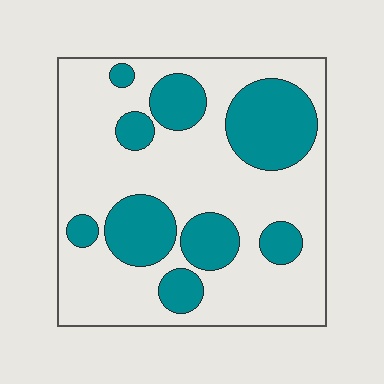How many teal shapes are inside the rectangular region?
9.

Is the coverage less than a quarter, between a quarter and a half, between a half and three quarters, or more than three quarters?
Between a quarter and a half.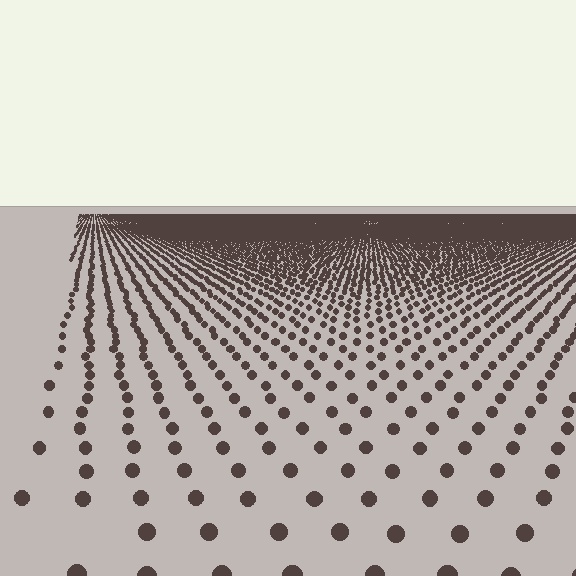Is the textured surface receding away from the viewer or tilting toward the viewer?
The surface is receding away from the viewer. Texture elements get smaller and denser toward the top.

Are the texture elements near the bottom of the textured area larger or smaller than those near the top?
Larger. Near the bottom, elements are closer to the viewer and appear at a bigger on-screen size.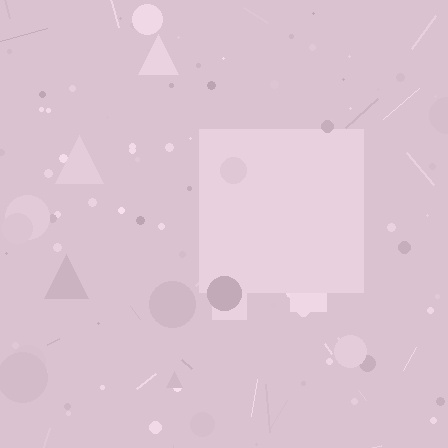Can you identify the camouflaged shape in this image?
The camouflaged shape is a square.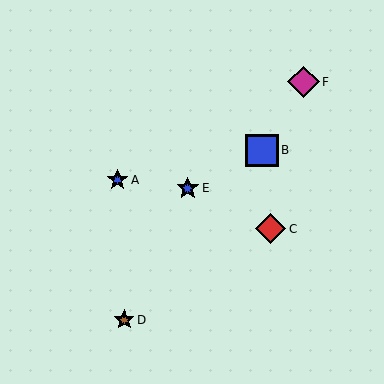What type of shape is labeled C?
Shape C is a red diamond.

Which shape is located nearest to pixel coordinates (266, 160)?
The blue square (labeled B) at (262, 150) is nearest to that location.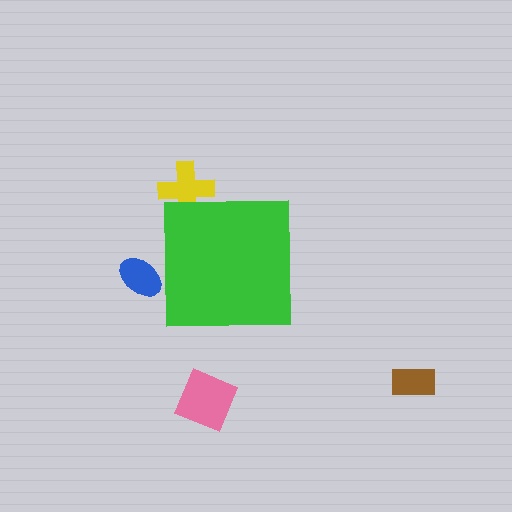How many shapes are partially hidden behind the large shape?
2 shapes are partially hidden.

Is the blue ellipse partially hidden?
Yes, the blue ellipse is partially hidden behind the green square.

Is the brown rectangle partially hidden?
No, the brown rectangle is fully visible.